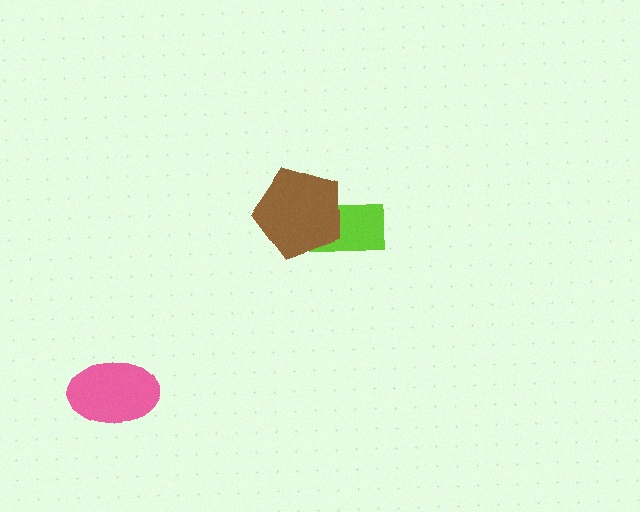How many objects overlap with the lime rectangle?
1 object overlaps with the lime rectangle.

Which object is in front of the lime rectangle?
The brown pentagon is in front of the lime rectangle.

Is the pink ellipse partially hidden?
No, no other shape covers it.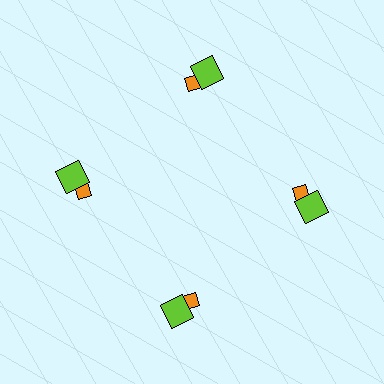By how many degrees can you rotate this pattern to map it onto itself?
The pattern maps onto itself every 90 degrees of rotation.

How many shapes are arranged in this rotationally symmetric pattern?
There are 8 shapes, arranged in 4 groups of 2.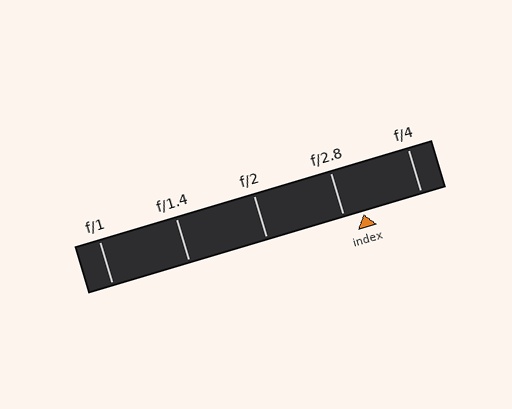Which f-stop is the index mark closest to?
The index mark is closest to f/2.8.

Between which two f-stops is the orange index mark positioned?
The index mark is between f/2.8 and f/4.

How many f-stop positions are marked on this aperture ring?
There are 5 f-stop positions marked.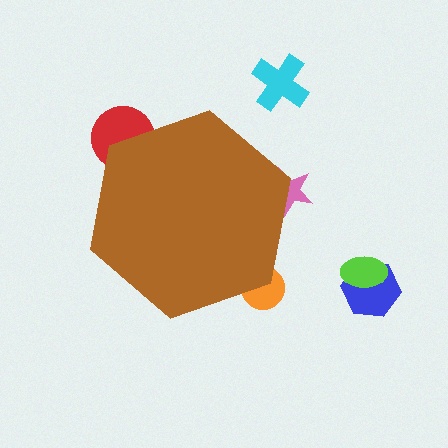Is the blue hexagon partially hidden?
No, the blue hexagon is fully visible.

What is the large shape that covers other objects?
A brown hexagon.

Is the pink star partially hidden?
Yes, the pink star is partially hidden behind the brown hexagon.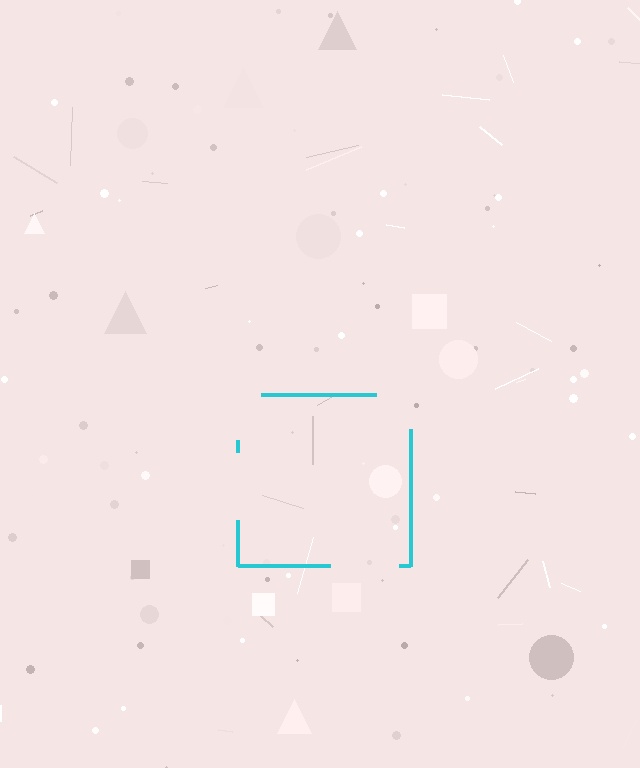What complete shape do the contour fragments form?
The contour fragments form a square.